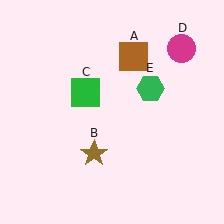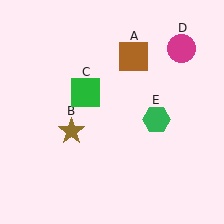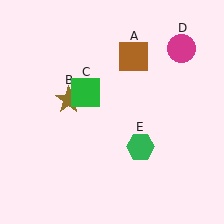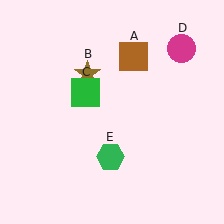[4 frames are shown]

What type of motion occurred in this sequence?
The brown star (object B), green hexagon (object E) rotated clockwise around the center of the scene.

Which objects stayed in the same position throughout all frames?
Brown square (object A) and green square (object C) and magenta circle (object D) remained stationary.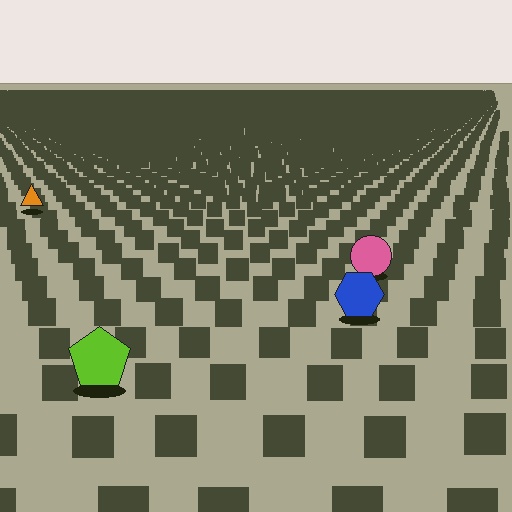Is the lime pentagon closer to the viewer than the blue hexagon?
Yes. The lime pentagon is closer — you can tell from the texture gradient: the ground texture is coarser near it.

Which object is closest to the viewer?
The lime pentagon is closest. The texture marks near it are larger and more spread out.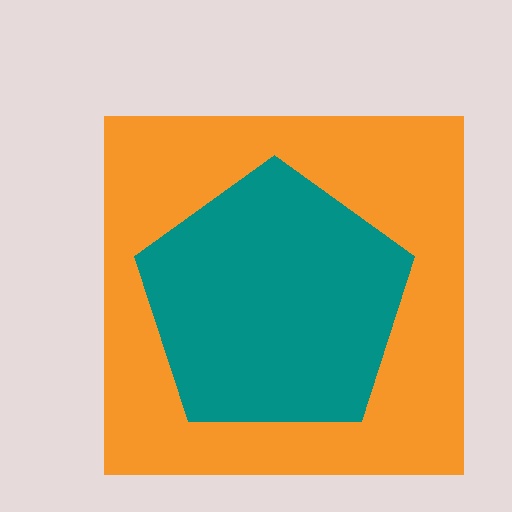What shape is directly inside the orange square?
The teal pentagon.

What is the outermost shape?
The orange square.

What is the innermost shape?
The teal pentagon.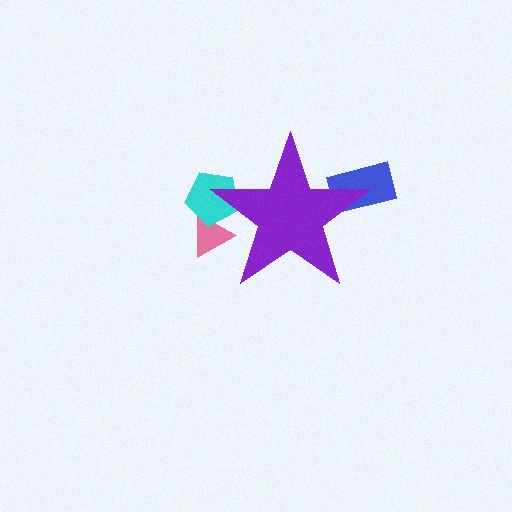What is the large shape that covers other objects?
A purple star.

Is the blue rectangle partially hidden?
Yes, the blue rectangle is partially hidden behind the purple star.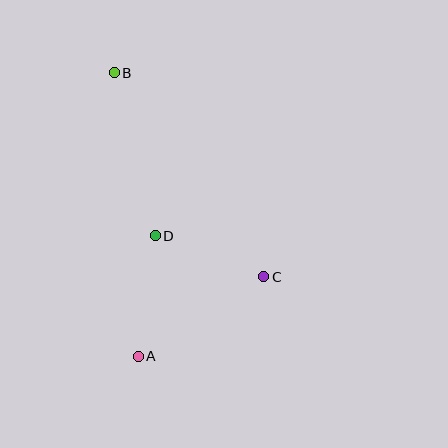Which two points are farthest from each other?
Points A and B are farthest from each other.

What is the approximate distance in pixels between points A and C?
The distance between A and C is approximately 149 pixels.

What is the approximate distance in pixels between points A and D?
The distance between A and D is approximately 122 pixels.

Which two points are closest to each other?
Points C and D are closest to each other.